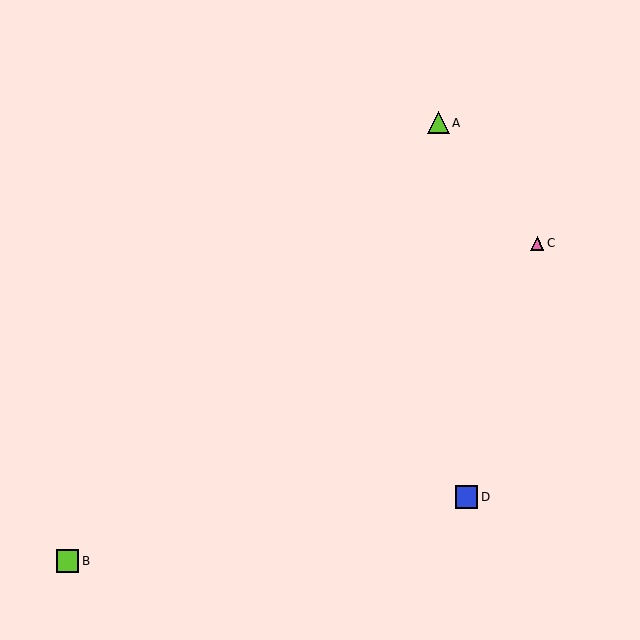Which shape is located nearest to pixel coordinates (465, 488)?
The blue square (labeled D) at (467, 497) is nearest to that location.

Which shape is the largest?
The lime square (labeled B) is the largest.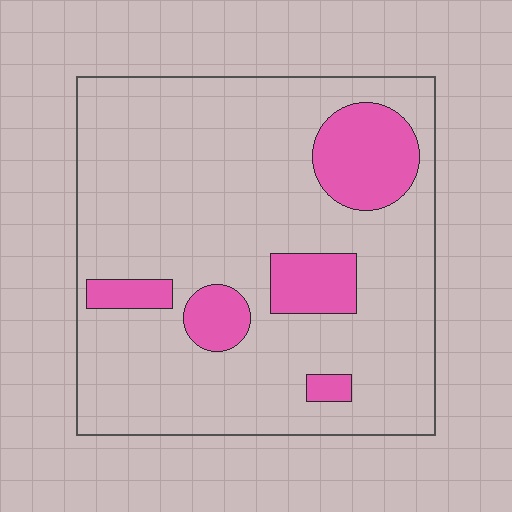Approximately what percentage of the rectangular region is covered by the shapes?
Approximately 15%.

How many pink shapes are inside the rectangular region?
5.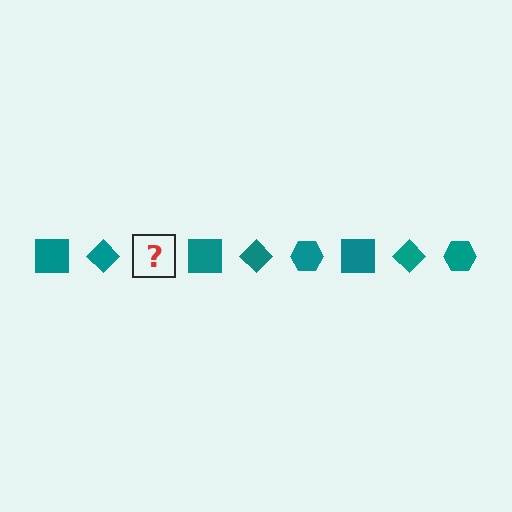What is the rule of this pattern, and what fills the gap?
The rule is that the pattern cycles through square, diamond, hexagon shapes in teal. The gap should be filled with a teal hexagon.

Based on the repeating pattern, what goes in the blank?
The blank should be a teal hexagon.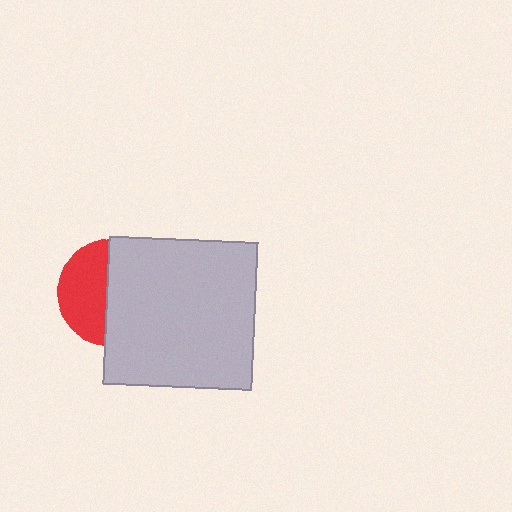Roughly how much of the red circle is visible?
A small part of it is visible (roughly 43%).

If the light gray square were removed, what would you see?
You would see the complete red circle.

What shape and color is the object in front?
The object in front is a light gray square.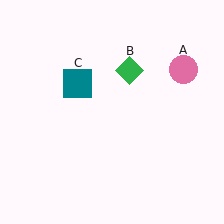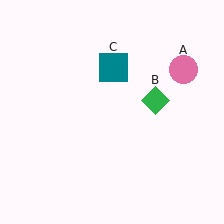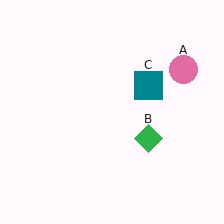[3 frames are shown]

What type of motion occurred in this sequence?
The green diamond (object B), teal square (object C) rotated clockwise around the center of the scene.